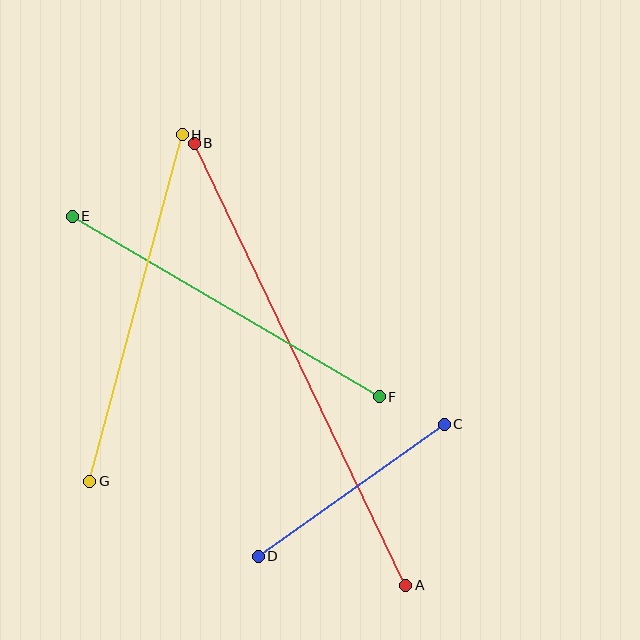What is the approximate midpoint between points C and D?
The midpoint is at approximately (351, 490) pixels.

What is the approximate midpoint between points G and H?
The midpoint is at approximately (136, 308) pixels.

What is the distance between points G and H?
The distance is approximately 358 pixels.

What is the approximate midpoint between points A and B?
The midpoint is at approximately (300, 364) pixels.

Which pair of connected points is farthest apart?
Points A and B are farthest apart.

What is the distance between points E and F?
The distance is approximately 356 pixels.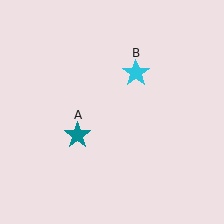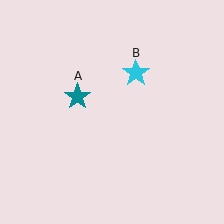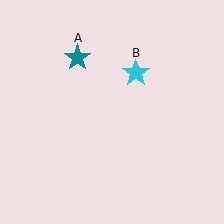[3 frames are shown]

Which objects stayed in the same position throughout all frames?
Cyan star (object B) remained stationary.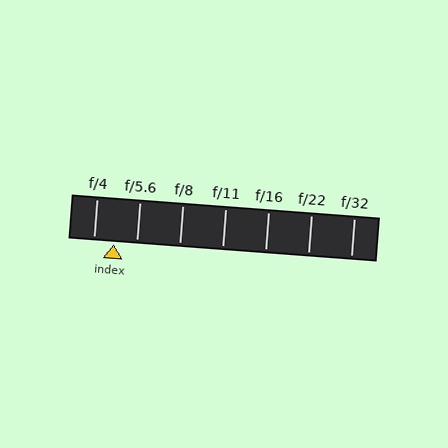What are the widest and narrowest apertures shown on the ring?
The widest aperture shown is f/4 and the narrowest is f/32.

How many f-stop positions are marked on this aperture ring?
There are 7 f-stop positions marked.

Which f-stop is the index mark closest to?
The index mark is closest to f/4.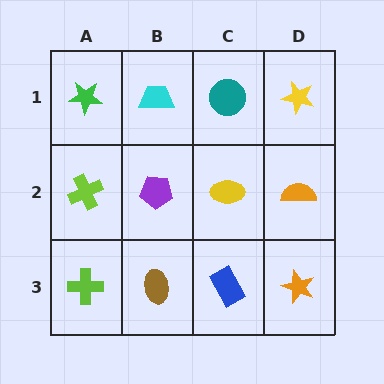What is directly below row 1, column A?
A lime cross.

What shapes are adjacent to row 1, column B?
A purple pentagon (row 2, column B), a green star (row 1, column A), a teal circle (row 1, column C).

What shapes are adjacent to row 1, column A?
A lime cross (row 2, column A), a cyan trapezoid (row 1, column B).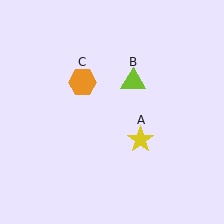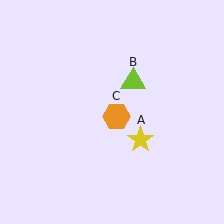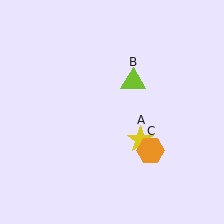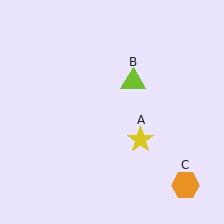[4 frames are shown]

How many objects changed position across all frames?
1 object changed position: orange hexagon (object C).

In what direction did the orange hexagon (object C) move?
The orange hexagon (object C) moved down and to the right.